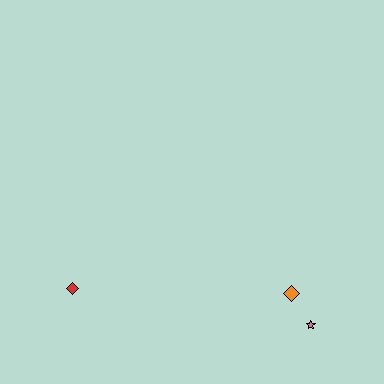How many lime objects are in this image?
There are no lime objects.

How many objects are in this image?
There are 3 objects.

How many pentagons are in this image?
There are no pentagons.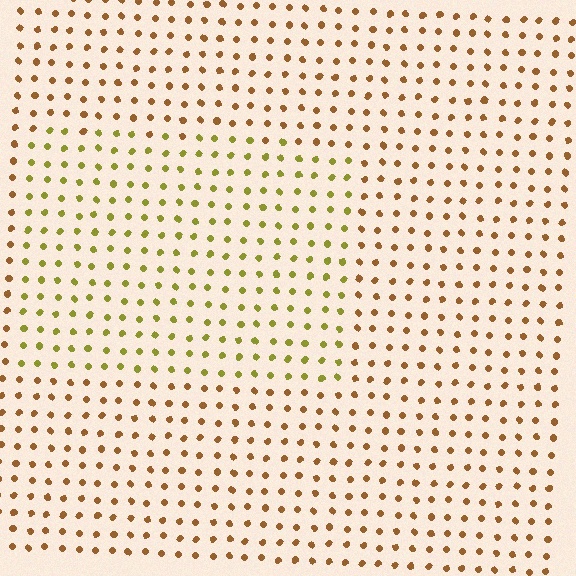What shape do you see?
I see a rectangle.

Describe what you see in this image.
The image is filled with small brown elements in a uniform arrangement. A rectangle-shaped region is visible where the elements are tinted to a slightly different hue, forming a subtle color boundary.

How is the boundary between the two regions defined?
The boundary is defined purely by a slight shift in hue (about 37 degrees). Spacing, size, and orientation are identical on both sides.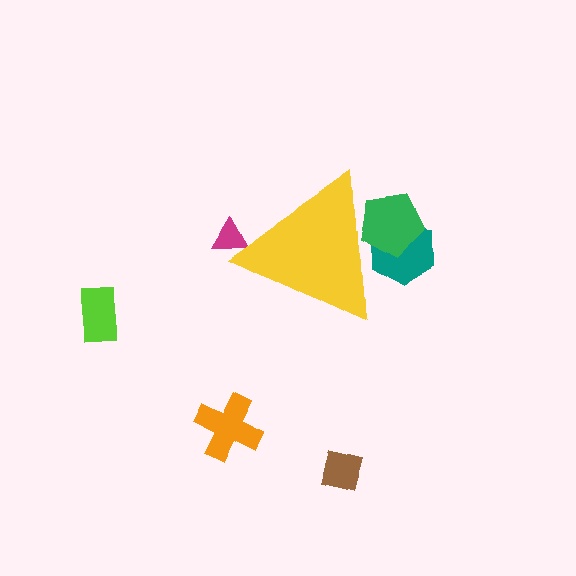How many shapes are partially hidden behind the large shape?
3 shapes are partially hidden.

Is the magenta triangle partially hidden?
Yes, the magenta triangle is partially hidden behind the yellow triangle.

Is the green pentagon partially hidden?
Yes, the green pentagon is partially hidden behind the yellow triangle.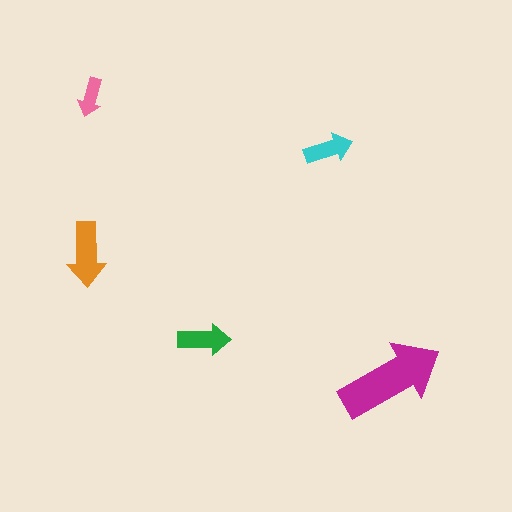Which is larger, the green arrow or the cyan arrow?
The green one.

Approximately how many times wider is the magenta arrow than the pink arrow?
About 2.5 times wider.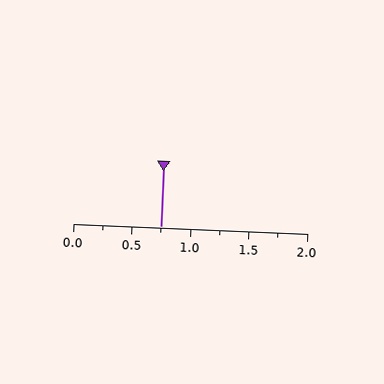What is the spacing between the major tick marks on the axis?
The major ticks are spaced 0.5 apart.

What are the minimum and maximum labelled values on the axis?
The axis runs from 0.0 to 2.0.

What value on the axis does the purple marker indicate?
The marker indicates approximately 0.75.